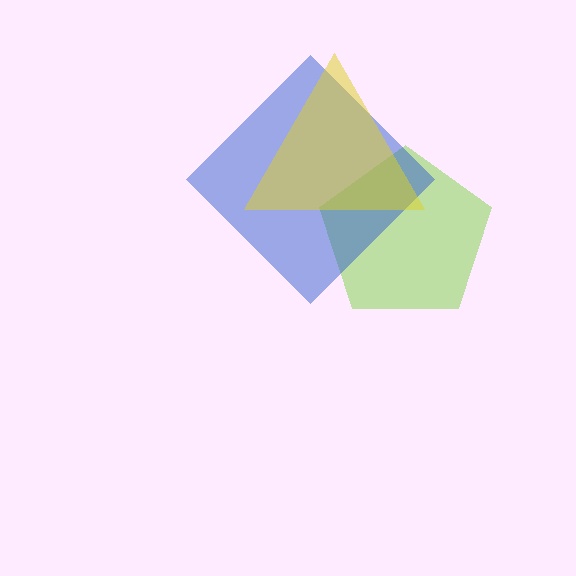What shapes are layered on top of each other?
The layered shapes are: a lime pentagon, a blue diamond, a yellow triangle.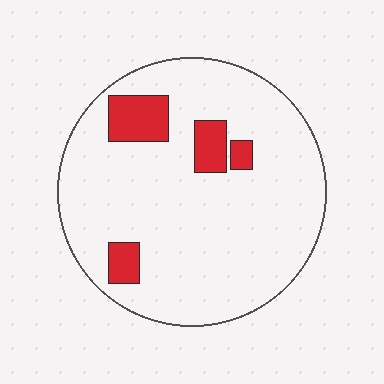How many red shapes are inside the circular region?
4.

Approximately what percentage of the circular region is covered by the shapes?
Approximately 10%.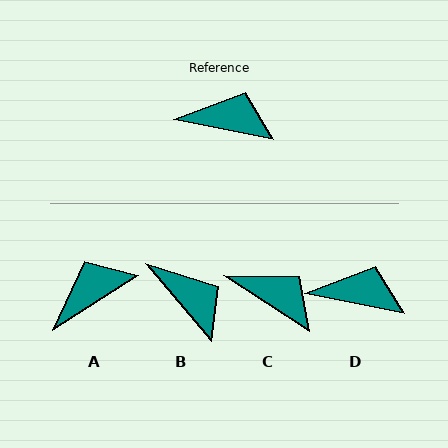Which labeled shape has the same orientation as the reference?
D.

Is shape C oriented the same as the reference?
No, it is off by about 21 degrees.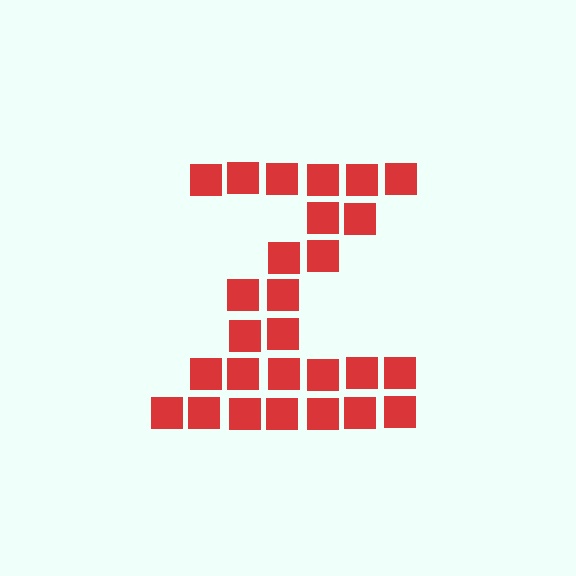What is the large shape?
The large shape is the letter Z.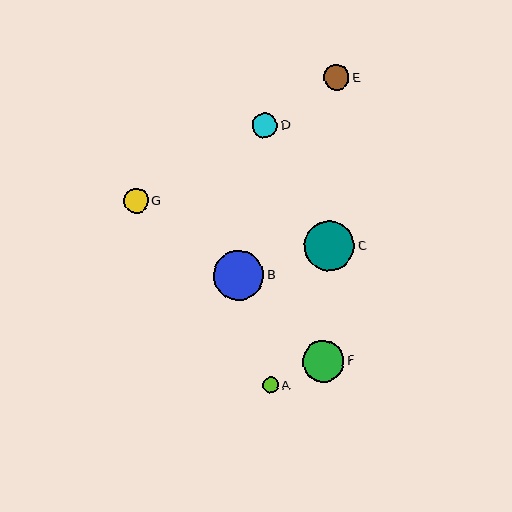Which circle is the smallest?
Circle A is the smallest with a size of approximately 16 pixels.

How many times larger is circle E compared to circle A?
Circle E is approximately 1.6 times the size of circle A.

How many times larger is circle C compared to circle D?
Circle C is approximately 2.0 times the size of circle D.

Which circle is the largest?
Circle C is the largest with a size of approximately 50 pixels.